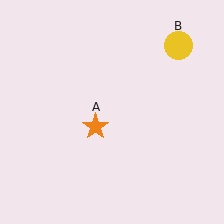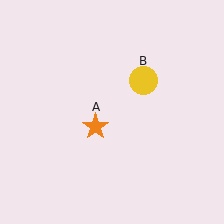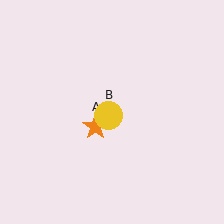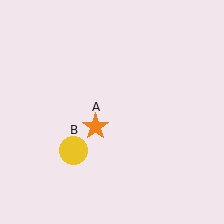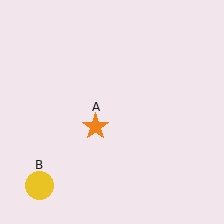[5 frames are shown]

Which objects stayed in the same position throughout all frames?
Orange star (object A) remained stationary.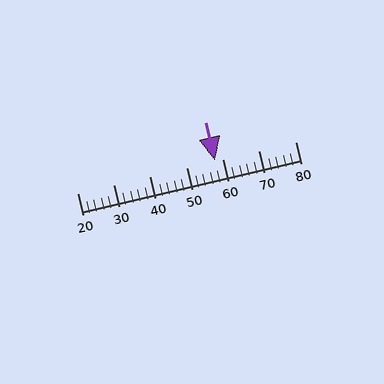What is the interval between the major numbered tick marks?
The major tick marks are spaced 10 units apart.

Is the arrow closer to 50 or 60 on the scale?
The arrow is closer to 60.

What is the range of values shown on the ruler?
The ruler shows values from 20 to 80.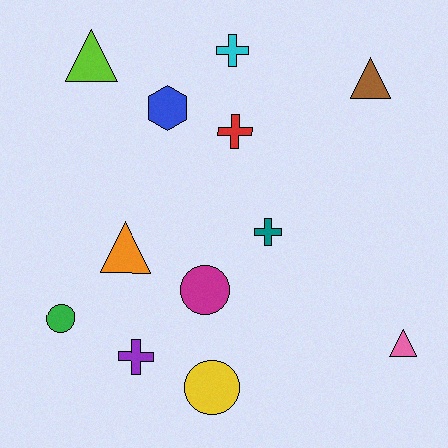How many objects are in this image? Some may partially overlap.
There are 12 objects.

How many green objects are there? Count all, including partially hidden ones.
There is 1 green object.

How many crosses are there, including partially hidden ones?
There are 4 crosses.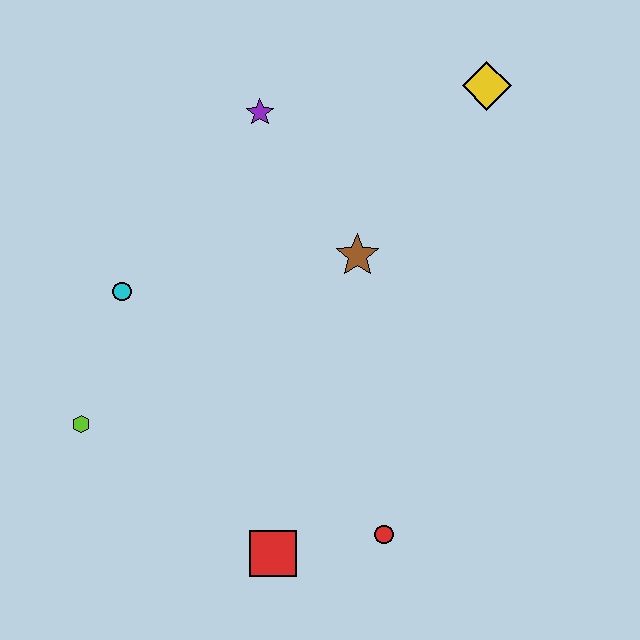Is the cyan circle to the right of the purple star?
No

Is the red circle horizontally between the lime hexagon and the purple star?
No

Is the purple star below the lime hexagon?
No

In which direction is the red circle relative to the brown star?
The red circle is below the brown star.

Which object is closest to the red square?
The red circle is closest to the red square.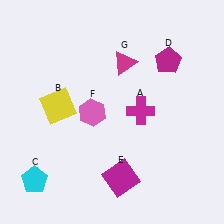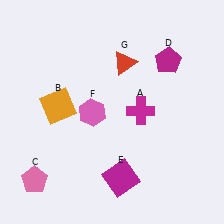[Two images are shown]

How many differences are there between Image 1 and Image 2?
There are 3 differences between the two images.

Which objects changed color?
B changed from yellow to orange. C changed from cyan to pink. G changed from magenta to red.